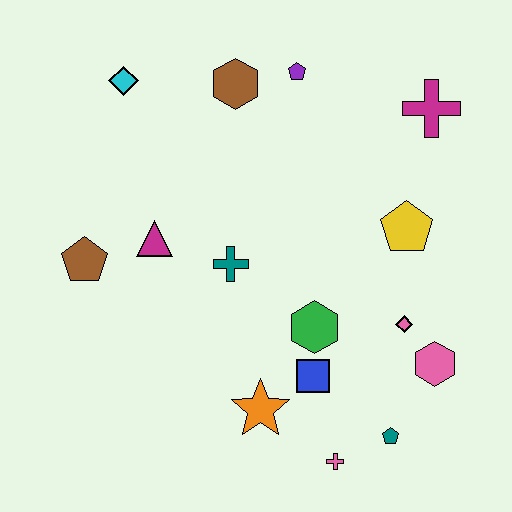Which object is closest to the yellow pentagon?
The pink diamond is closest to the yellow pentagon.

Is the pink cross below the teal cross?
Yes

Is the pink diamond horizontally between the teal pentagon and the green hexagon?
No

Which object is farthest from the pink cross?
The cyan diamond is farthest from the pink cross.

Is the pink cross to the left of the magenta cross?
Yes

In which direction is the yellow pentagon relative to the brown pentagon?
The yellow pentagon is to the right of the brown pentagon.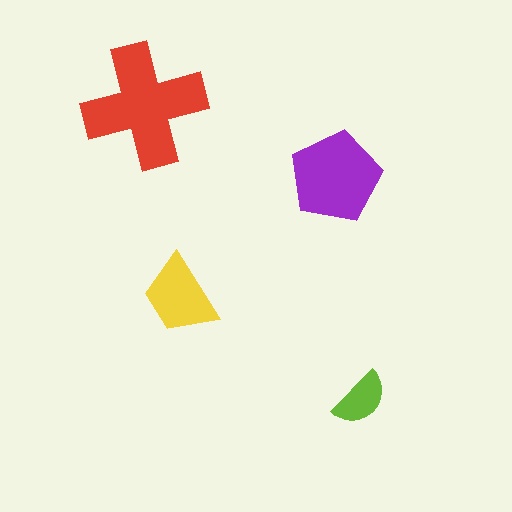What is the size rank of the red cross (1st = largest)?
1st.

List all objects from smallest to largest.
The lime semicircle, the yellow trapezoid, the purple pentagon, the red cross.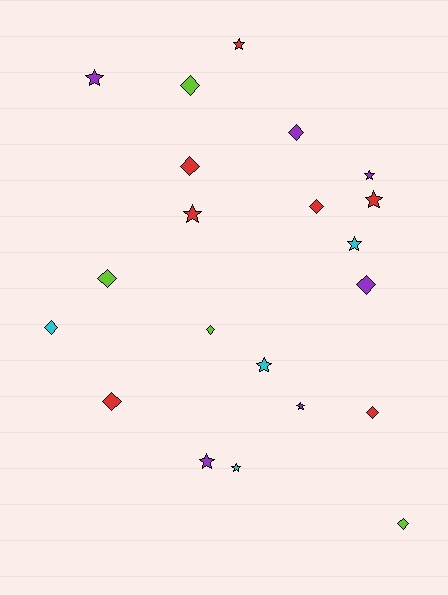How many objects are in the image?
There are 21 objects.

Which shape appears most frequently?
Diamond, with 11 objects.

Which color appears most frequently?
Red, with 7 objects.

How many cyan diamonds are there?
There is 1 cyan diamond.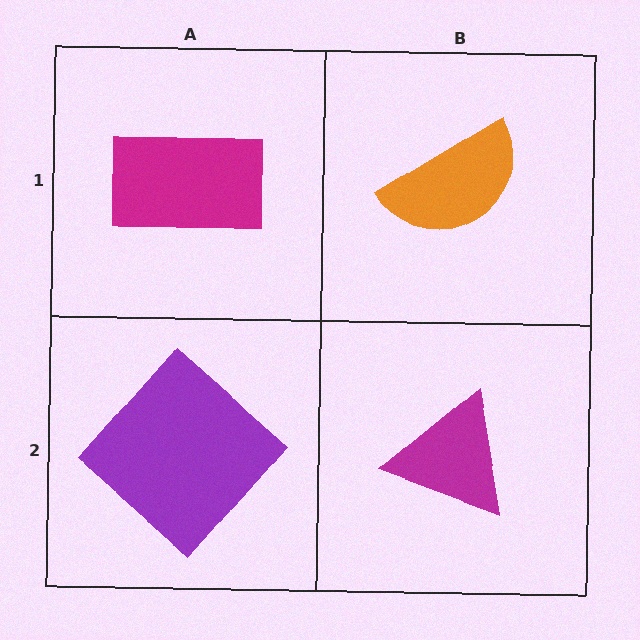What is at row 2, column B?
A magenta triangle.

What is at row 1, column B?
An orange semicircle.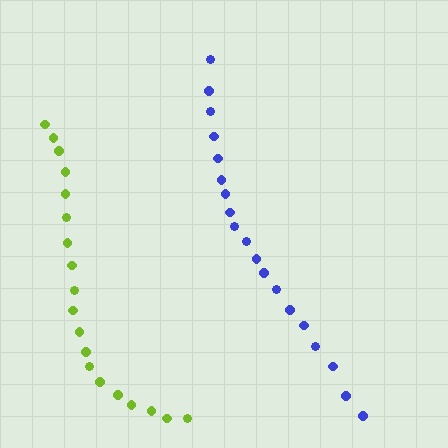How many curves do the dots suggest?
There are 2 distinct paths.